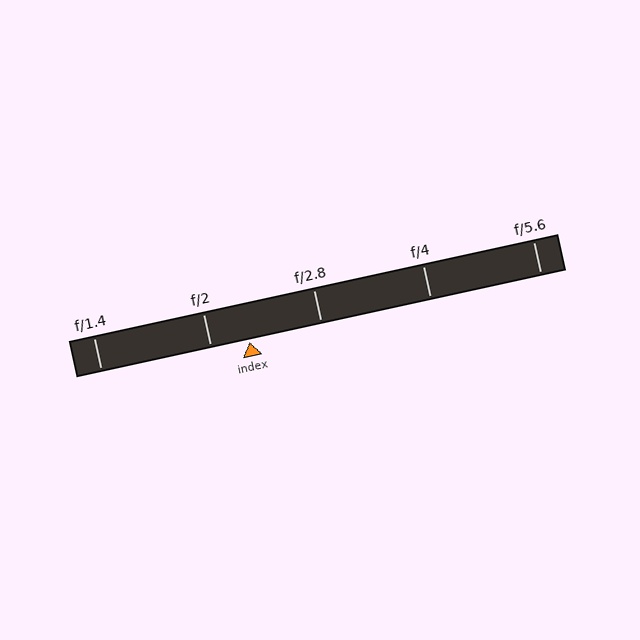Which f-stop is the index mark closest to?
The index mark is closest to f/2.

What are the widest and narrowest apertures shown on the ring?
The widest aperture shown is f/1.4 and the narrowest is f/5.6.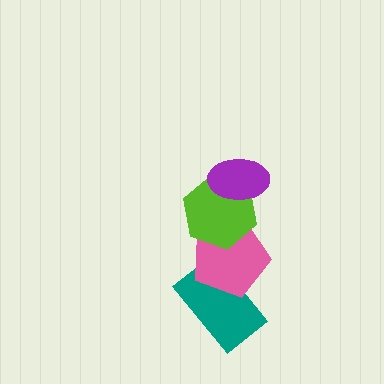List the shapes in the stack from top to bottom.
From top to bottom: the purple ellipse, the lime hexagon, the pink pentagon, the teal rectangle.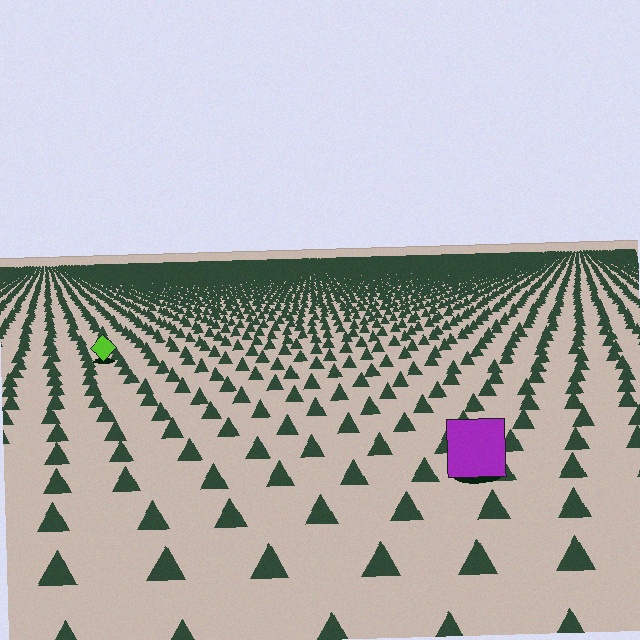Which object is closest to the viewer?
The purple square is closest. The texture marks near it are larger and more spread out.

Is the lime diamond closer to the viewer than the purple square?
No. The purple square is closer — you can tell from the texture gradient: the ground texture is coarser near it.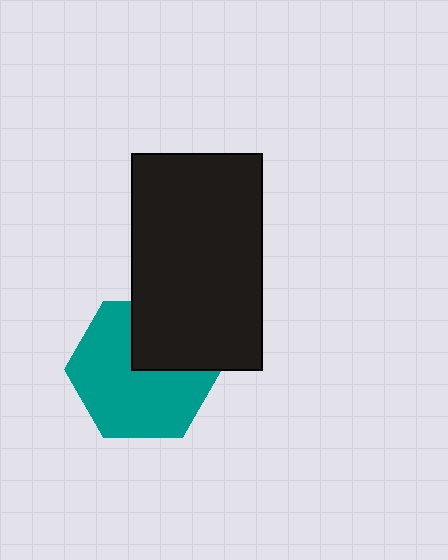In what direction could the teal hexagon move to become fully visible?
The teal hexagon could move down. That would shift it out from behind the black rectangle entirely.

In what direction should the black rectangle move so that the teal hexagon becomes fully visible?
The black rectangle should move up. That is the shortest direction to clear the overlap and leave the teal hexagon fully visible.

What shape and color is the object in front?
The object in front is a black rectangle.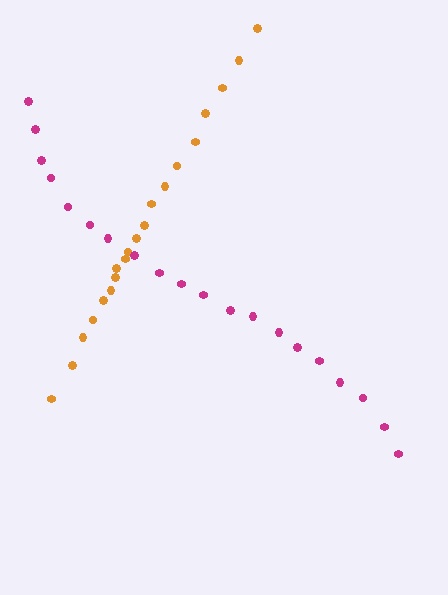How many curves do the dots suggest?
There are 2 distinct paths.